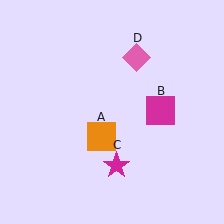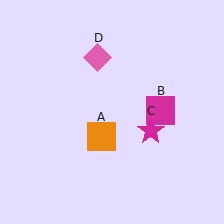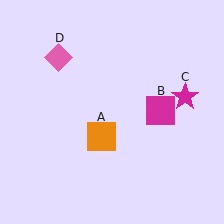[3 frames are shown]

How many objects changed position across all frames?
2 objects changed position: magenta star (object C), pink diamond (object D).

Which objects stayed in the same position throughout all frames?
Orange square (object A) and magenta square (object B) remained stationary.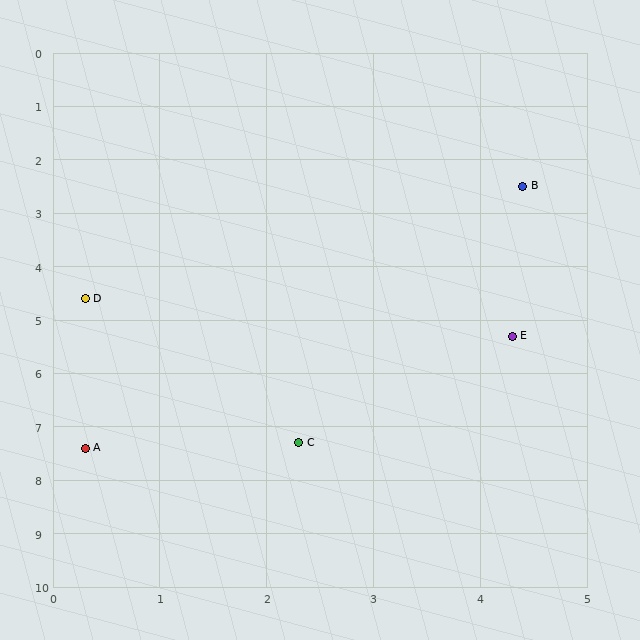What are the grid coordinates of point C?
Point C is at approximately (2.3, 7.3).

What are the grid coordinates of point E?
Point E is at approximately (4.3, 5.3).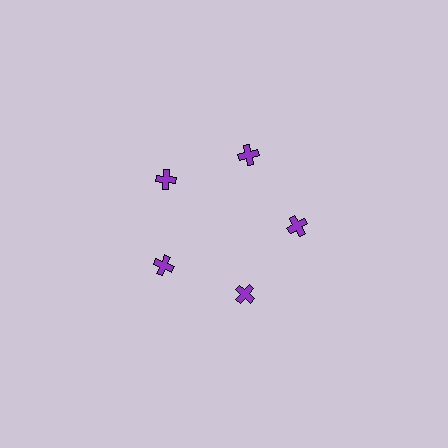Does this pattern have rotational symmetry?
Yes, this pattern has 5-fold rotational symmetry. It looks the same after rotating 72 degrees around the center.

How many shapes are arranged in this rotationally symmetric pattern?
There are 5 shapes, arranged in 5 groups of 1.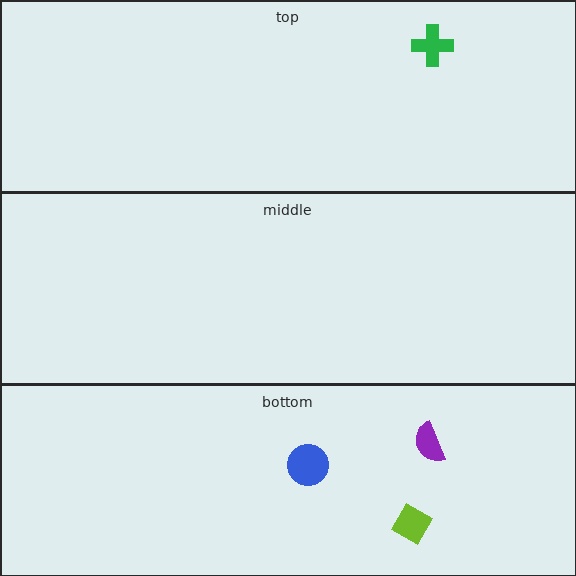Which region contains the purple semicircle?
The bottom region.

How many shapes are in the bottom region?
3.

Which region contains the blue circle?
The bottom region.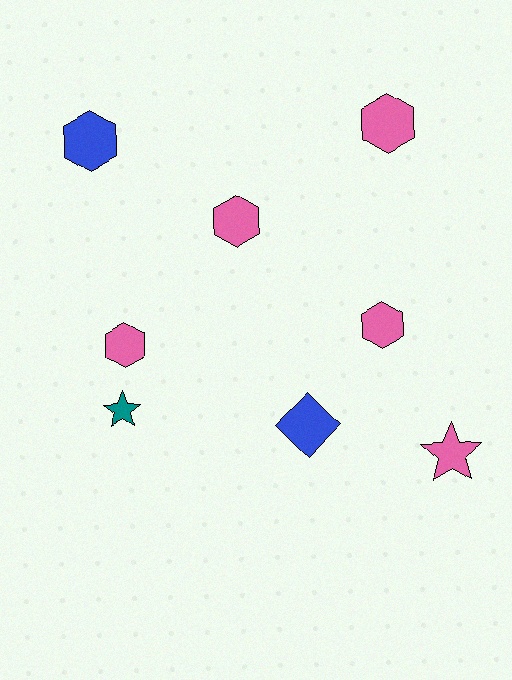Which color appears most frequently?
Pink, with 5 objects.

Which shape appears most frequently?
Hexagon, with 5 objects.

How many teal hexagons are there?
There are no teal hexagons.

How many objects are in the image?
There are 8 objects.